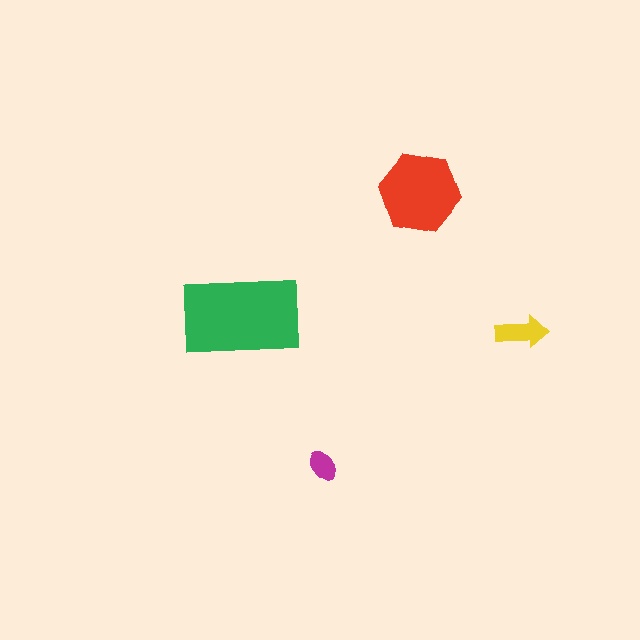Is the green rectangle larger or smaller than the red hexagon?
Larger.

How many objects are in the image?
There are 4 objects in the image.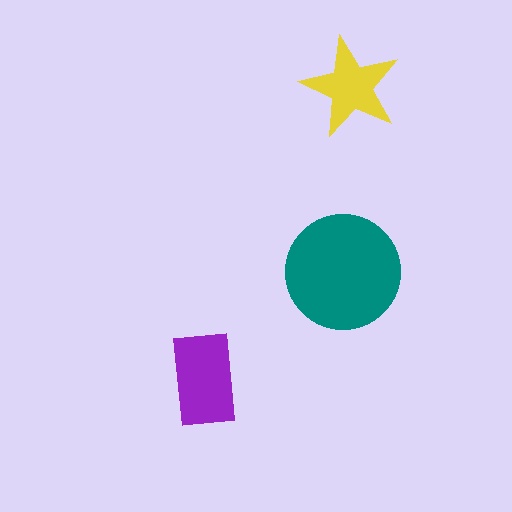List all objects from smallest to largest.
The yellow star, the purple rectangle, the teal circle.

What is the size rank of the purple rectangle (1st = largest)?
2nd.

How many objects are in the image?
There are 3 objects in the image.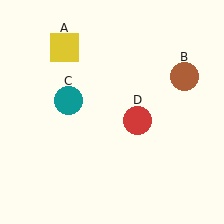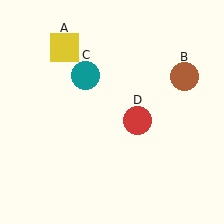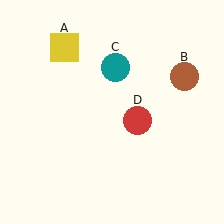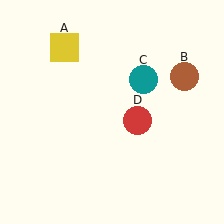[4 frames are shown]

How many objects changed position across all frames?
1 object changed position: teal circle (object C).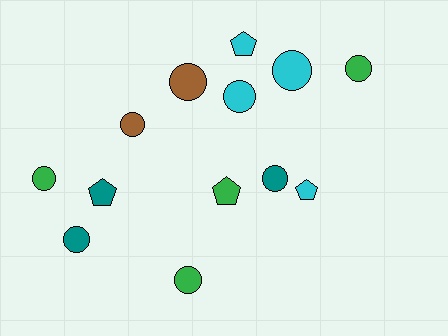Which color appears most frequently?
Green, with 4 objects.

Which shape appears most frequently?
Circle, with 9 objects.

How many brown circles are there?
There are 2 brown circles.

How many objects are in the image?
There are 13 objects.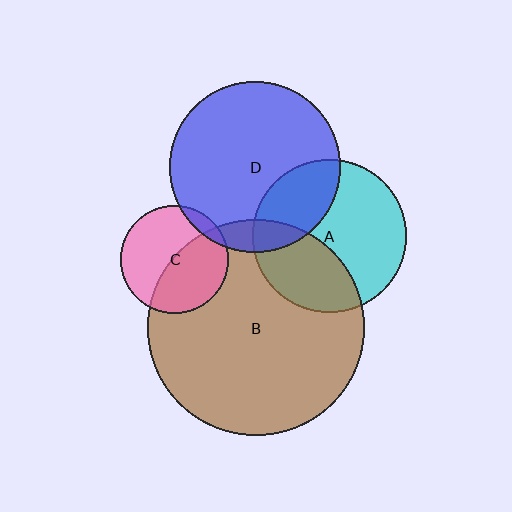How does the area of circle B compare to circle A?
Approximately 2.0 times.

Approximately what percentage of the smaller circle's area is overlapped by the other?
Approximately 10%.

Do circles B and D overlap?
Yes.